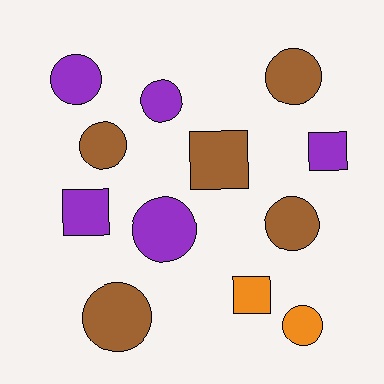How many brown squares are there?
There is 1 brown square.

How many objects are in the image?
There are 12 objects.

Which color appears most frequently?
Brown, with 5 objects.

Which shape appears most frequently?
Circle, with 8 objects.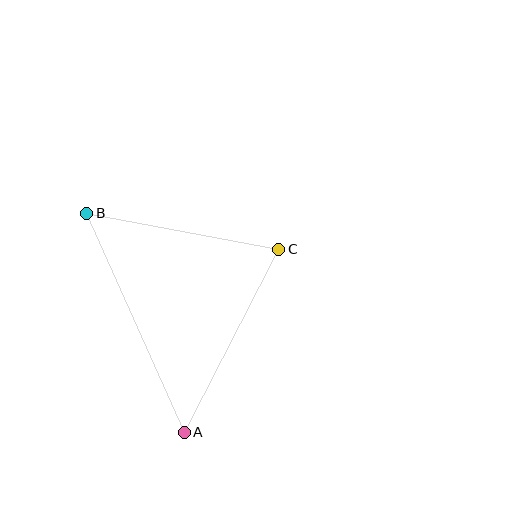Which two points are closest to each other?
Points B and C are closest to each other.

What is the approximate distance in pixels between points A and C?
The distance between A and C is approximately 206 pixels.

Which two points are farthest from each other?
Points A and B are farthest from each other.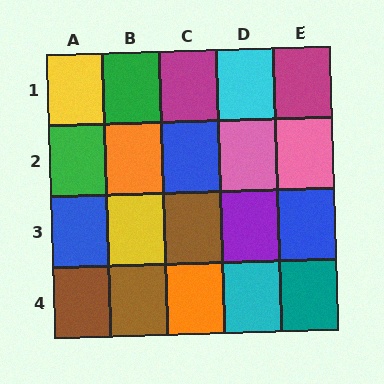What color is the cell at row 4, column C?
Orange.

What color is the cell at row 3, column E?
Blue.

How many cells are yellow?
2 cells are yellow.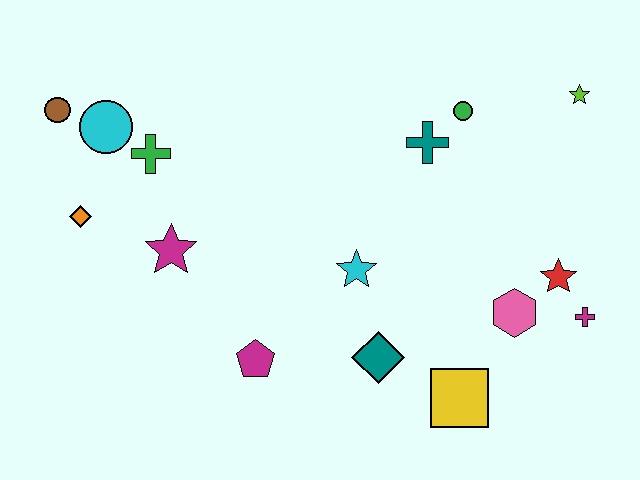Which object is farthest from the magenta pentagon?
The lime star is farthest from the magenta pentagon.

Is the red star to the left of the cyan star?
No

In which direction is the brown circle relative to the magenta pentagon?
The brown circle is above the magenta pentagon.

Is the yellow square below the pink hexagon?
Yes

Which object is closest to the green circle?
The teal cross is closest to the green circle.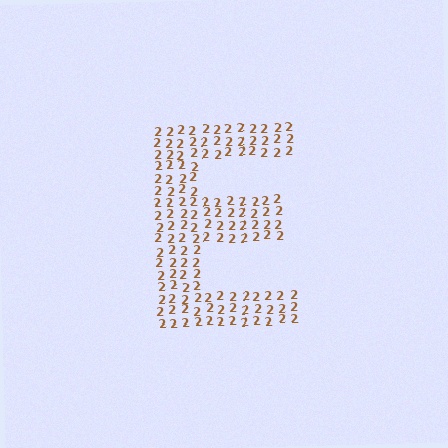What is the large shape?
The large shape is the letter E.